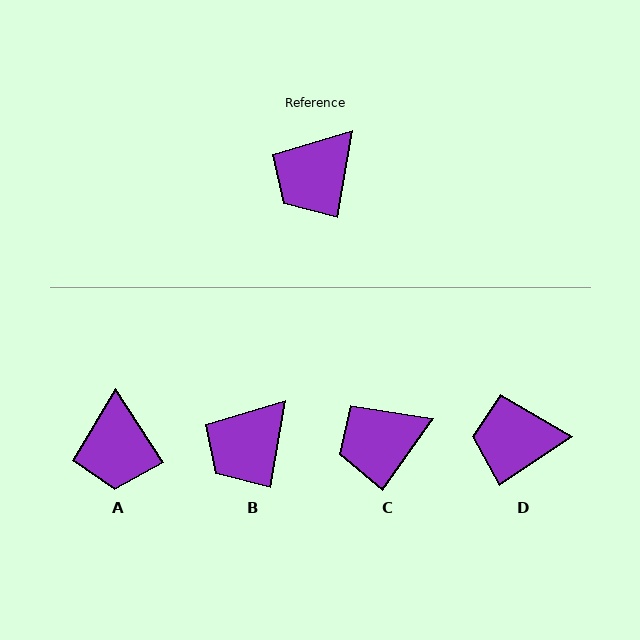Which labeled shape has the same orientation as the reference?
B.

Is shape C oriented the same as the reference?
No, it is off by about 25 degrees.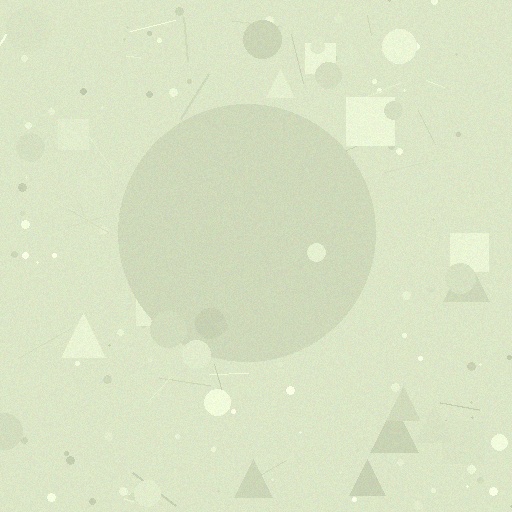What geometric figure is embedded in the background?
A circle is embedded in the background.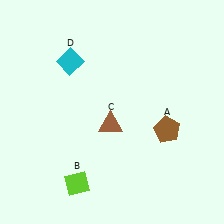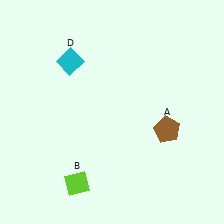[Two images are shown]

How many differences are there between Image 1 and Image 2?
There is 1 difference between the two images.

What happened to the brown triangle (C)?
The brown triangle (C) was removed in Image 2. It was in the bottom-left area of Image 1.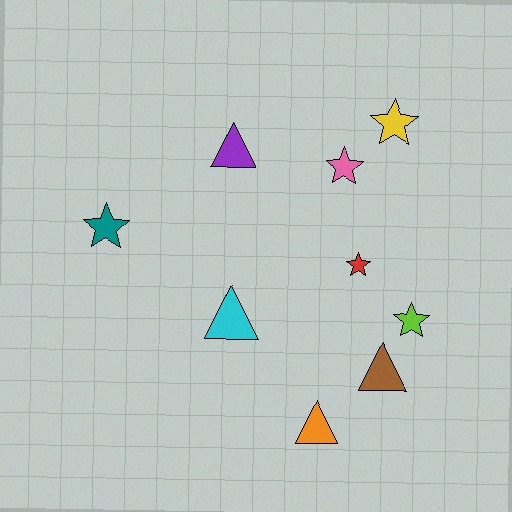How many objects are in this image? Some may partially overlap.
There are 9 objects.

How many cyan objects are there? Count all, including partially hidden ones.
There is 1 cyan object.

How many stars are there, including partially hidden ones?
There are 5 stars.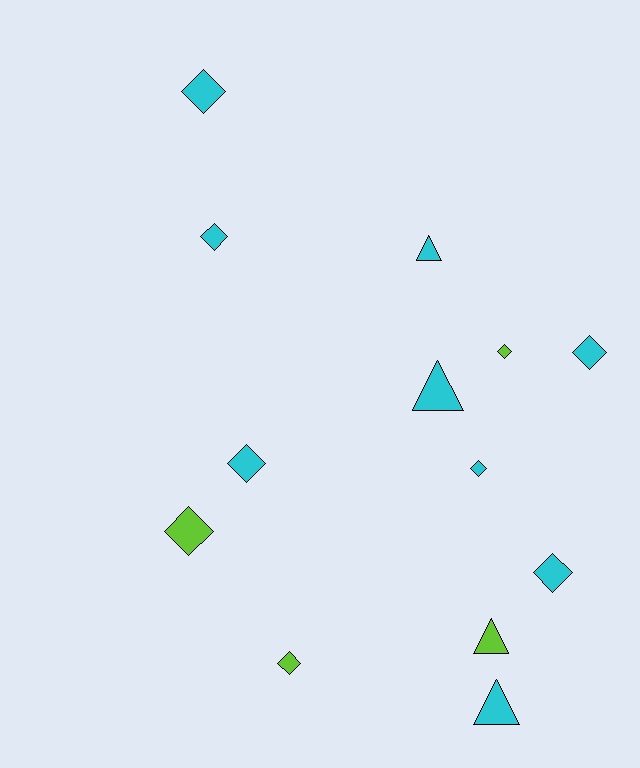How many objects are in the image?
There are 13 objects.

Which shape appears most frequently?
Diamond, with 9 objects.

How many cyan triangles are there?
There are 3 cyan triangles.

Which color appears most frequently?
Cyan, with 9 objects.